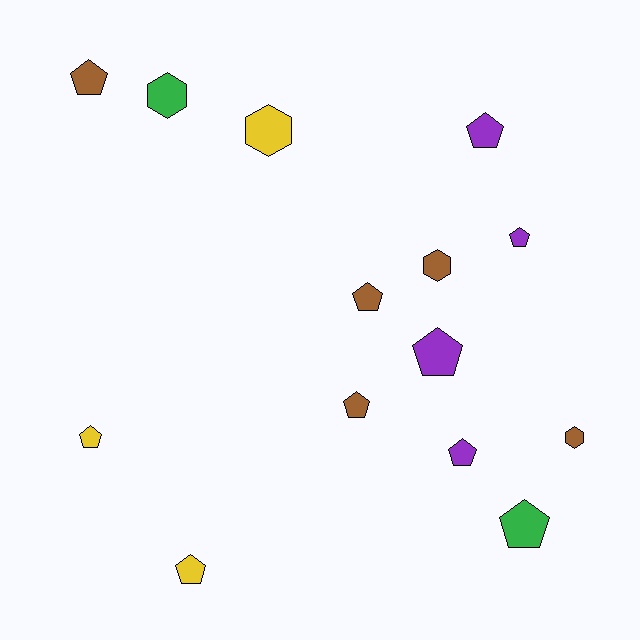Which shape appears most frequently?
Pentagon, with 10 objects.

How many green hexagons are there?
There is 1 green hexagon.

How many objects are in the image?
There are 14 objects.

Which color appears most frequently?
Brown, with 5 objects.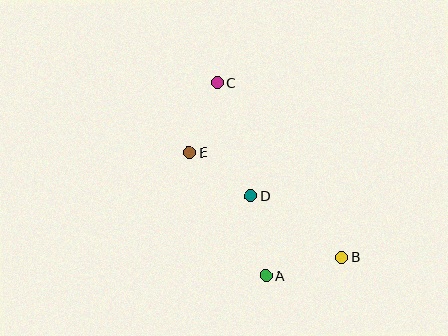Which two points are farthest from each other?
Points B and C are farthest from each other.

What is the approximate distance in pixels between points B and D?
The distance between B and D is approximately 110 pixels.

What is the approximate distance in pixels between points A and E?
The distance between A and E is approximately 145 pixels.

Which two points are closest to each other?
Points C and E are closest to each other.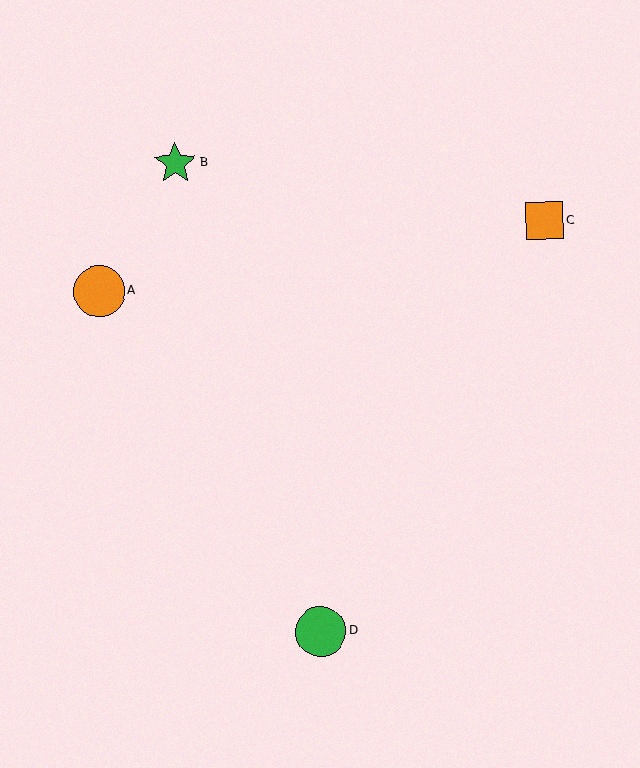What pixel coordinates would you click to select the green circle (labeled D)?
Click at (321, 631) to select the green circle D.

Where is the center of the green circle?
The center of the green circle is at (321, 631).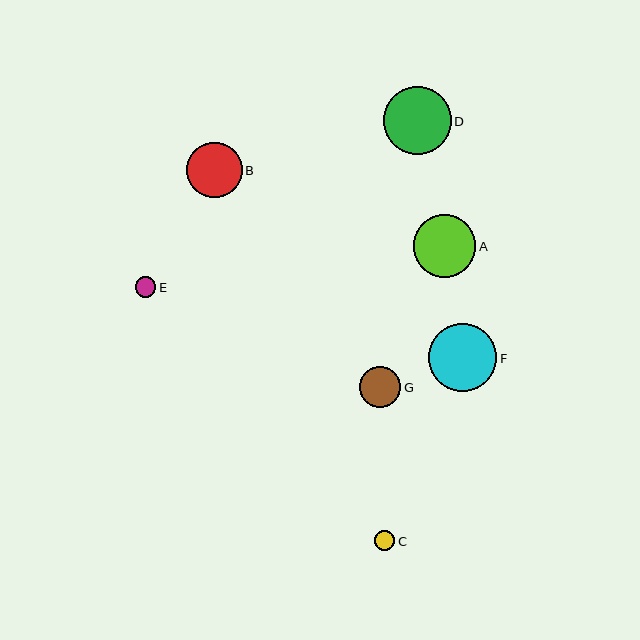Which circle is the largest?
Circle F is the largest with a size of approximately 68 pixels.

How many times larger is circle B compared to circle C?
Circle B is approximately 2.7 times the size of circle C.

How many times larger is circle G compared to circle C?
Circle G is approximately 2.0 times the size of circle C.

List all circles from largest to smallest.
From largest to smallest: F, D, A, B, G, E, C.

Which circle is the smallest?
Circle C is the smallest with a size of approximately 20 pixels.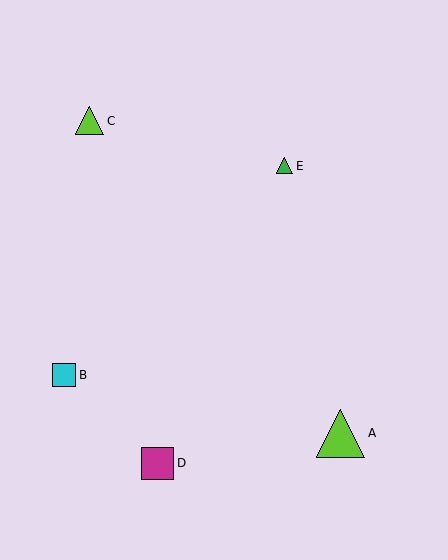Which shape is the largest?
The lime triangle (labeled A) is the largest.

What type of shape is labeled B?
Shape B is a cyan square.